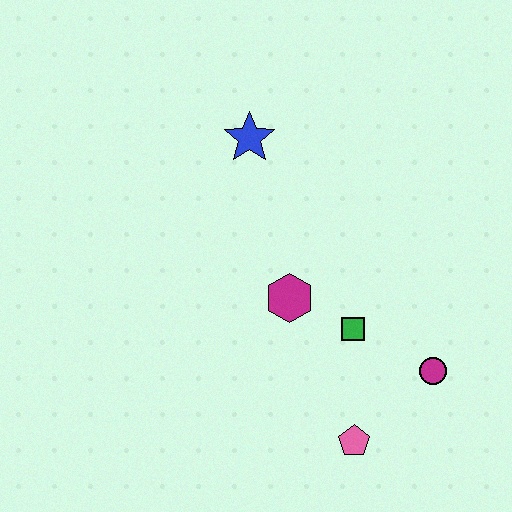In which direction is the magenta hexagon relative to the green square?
The magenta hexagon is to the left of the green square.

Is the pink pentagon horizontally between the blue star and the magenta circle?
Yes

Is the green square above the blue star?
No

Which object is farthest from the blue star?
The pink pentagon is farthest from the blue star.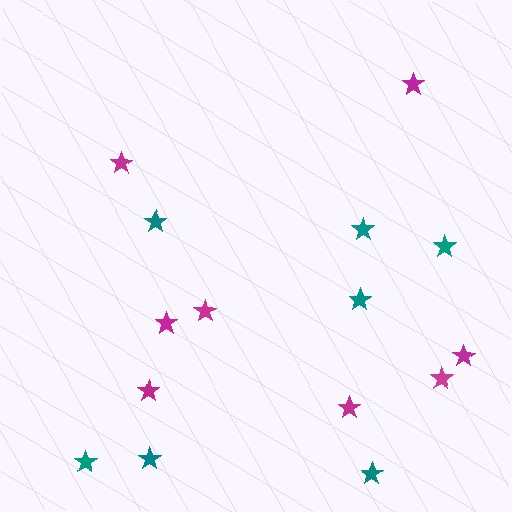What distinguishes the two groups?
There are 2 groups: one group of magenta stars (8) and one group of teal stars (7).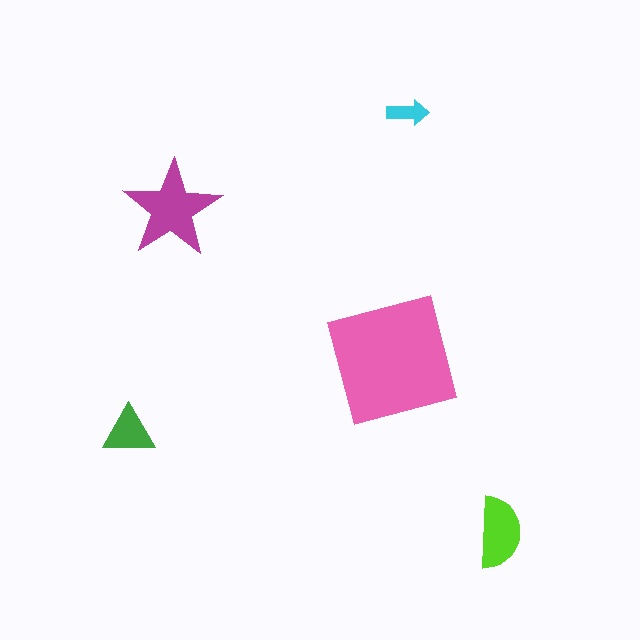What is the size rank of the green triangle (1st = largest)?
4th.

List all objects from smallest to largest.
The cyan arrow, the green triangle, the lime semicircle, the magenta star, the pink square.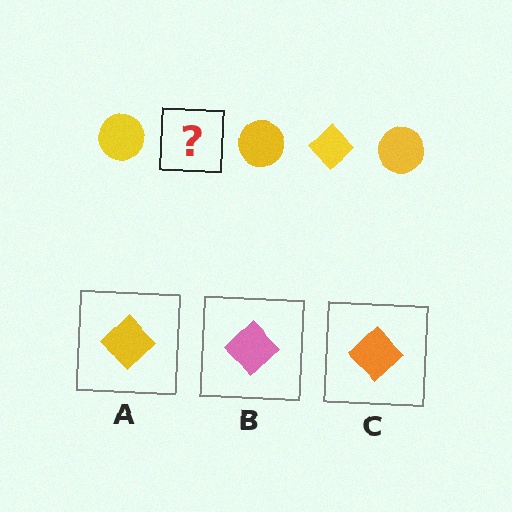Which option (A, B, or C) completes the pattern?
A.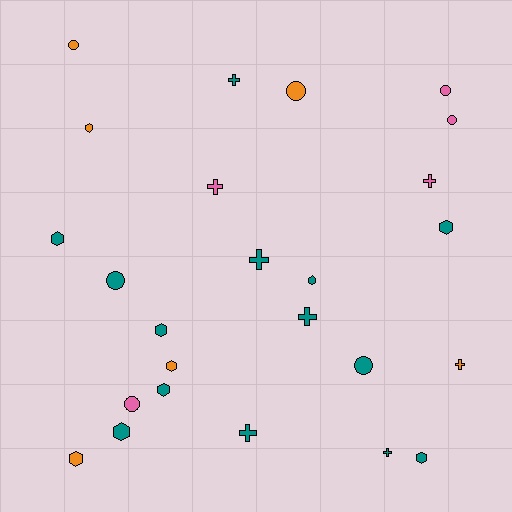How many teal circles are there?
There are 2 teal circles.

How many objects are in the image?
There are 25 objects.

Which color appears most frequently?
Teal, with 14 objects.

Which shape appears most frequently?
Hexagon, with 10 objects.